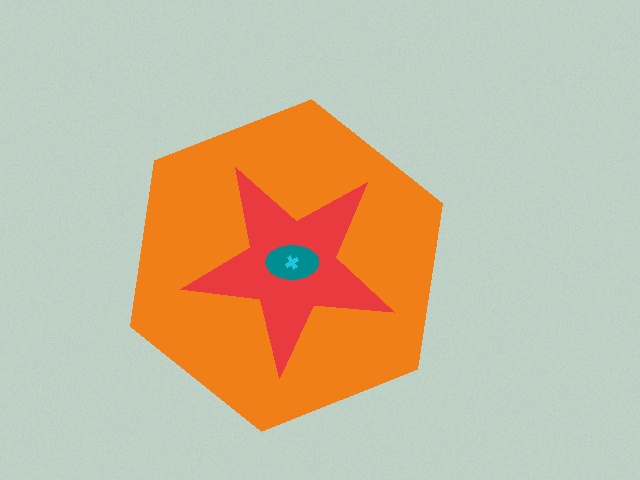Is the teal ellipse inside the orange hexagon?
Yes.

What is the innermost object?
The cyan cross.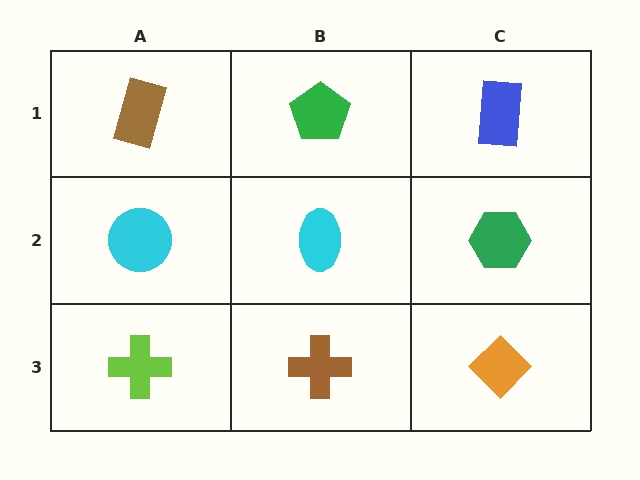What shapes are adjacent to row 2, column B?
A green pentagon (row 1, column B), a brown cross (row 3, column B), a cyan circle (row 2, column A), a green hexagon (row 2, column C).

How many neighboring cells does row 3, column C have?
2.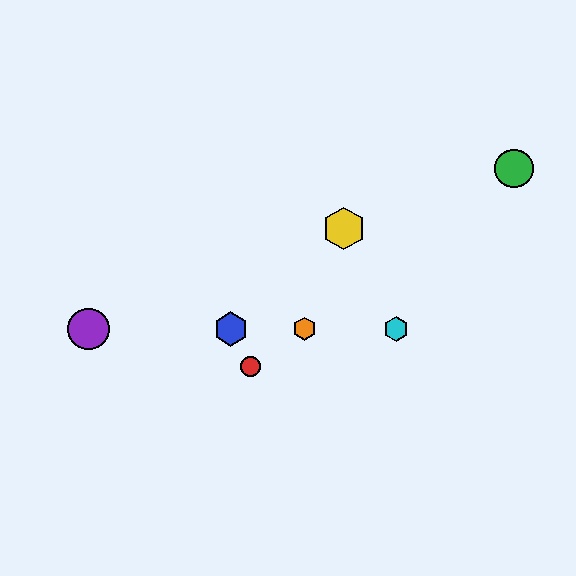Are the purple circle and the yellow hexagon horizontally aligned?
No, the purple circle is at y≈329 and the yellow hexagon is at y≈228.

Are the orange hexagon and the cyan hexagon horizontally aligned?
Yes, both are at y≈329.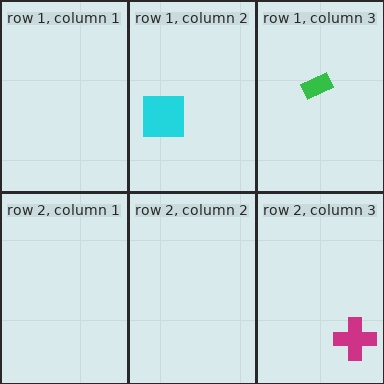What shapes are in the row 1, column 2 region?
The cyan square.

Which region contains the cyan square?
The row 1, column 2 region.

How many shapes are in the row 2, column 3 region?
1.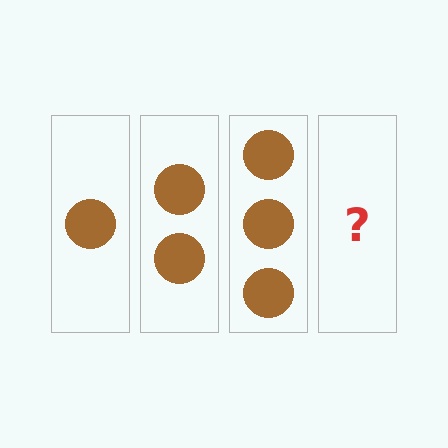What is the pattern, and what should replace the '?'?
The pattern is that each step adds one more circle. The '?' should be 4 circles.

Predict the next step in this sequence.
The next step is 4 circles.